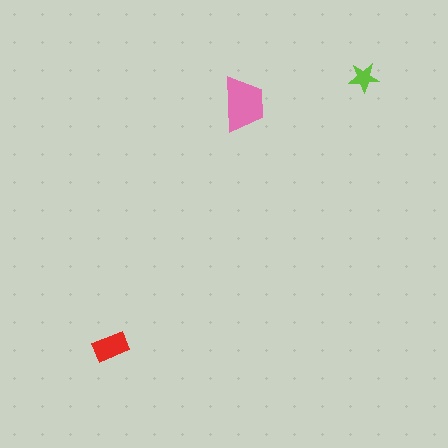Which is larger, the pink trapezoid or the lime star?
The pink trapezoid.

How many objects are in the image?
There are 3 objects in the image.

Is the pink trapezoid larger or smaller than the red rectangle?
Larger.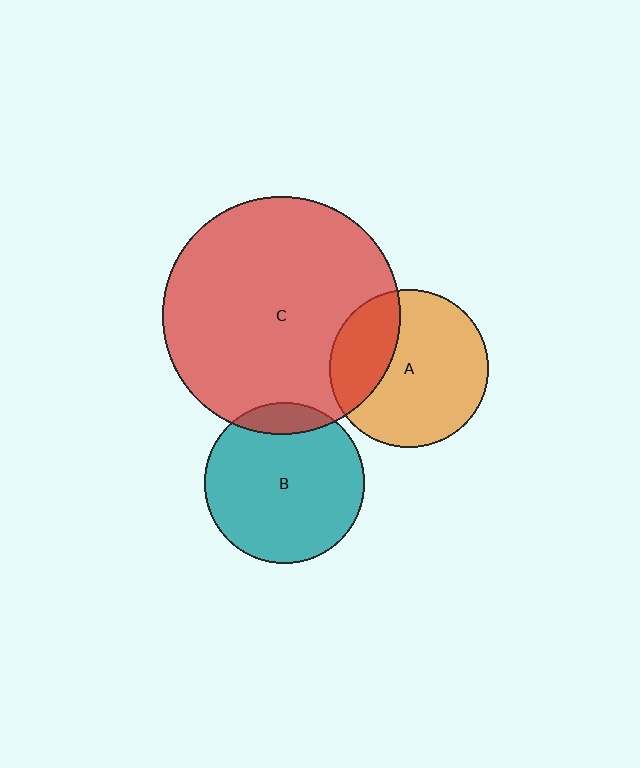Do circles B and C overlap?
Yes.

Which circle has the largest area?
Circle C (red).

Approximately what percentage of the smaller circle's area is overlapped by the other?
Approximately 10%.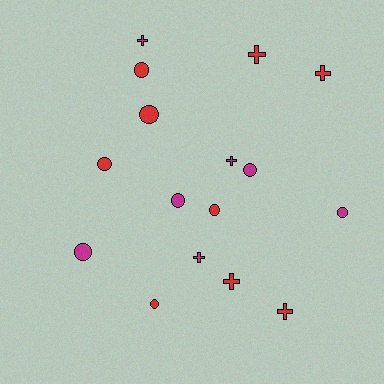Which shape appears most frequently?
Circle, with 9 objects.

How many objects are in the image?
There are 16 objects.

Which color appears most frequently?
Red, with 9 objects.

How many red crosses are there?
There are 4 red crosses.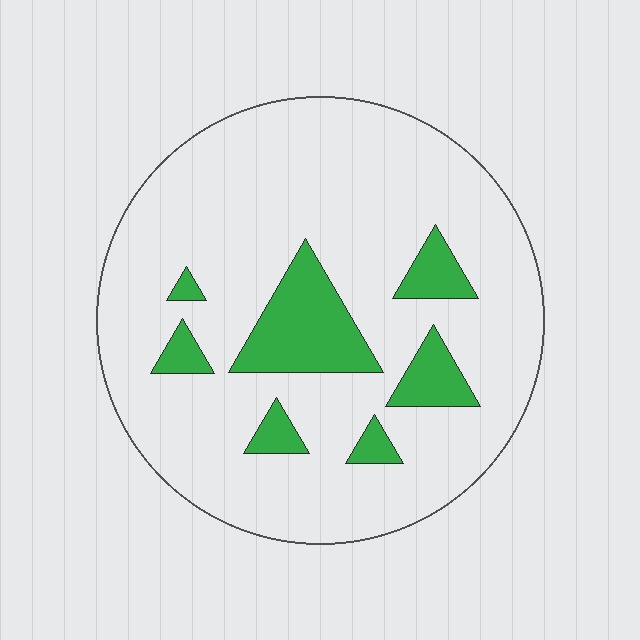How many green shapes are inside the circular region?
7.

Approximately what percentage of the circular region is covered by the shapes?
Approximately 15%.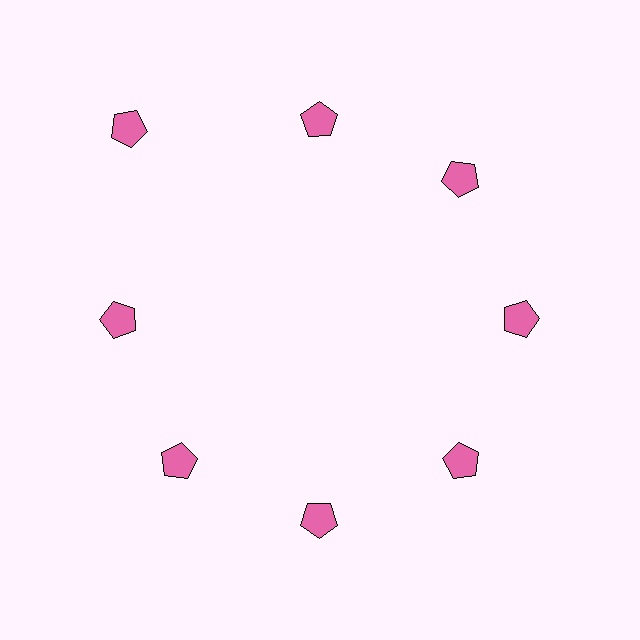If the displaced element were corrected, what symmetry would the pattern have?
It would have 8-fold rotational symmetry — the pattern would map onto itself every 45 degrees.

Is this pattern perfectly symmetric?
No. The 8 pink pentagons are arranged in a ring, but one element near the 10 o'clock position is pushed outward from the center, breaking the 8-fold rotational symmetry.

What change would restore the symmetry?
The symmetry would be restored by moving it inward, back onto the ring so that all 8 pentagons sit at equal angles and equal distance from the center.